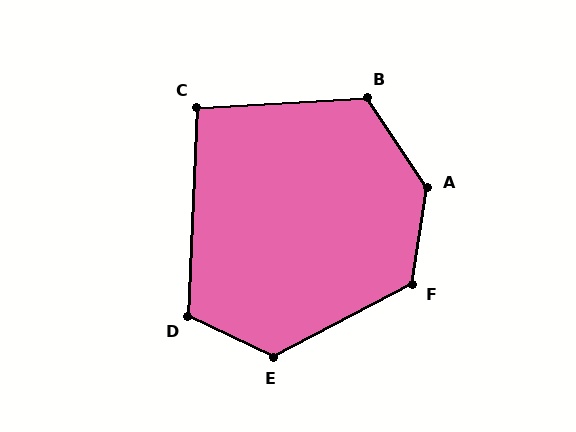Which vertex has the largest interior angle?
A, at approximately 138 degrees.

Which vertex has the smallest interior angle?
C, at approximately 96 degrees.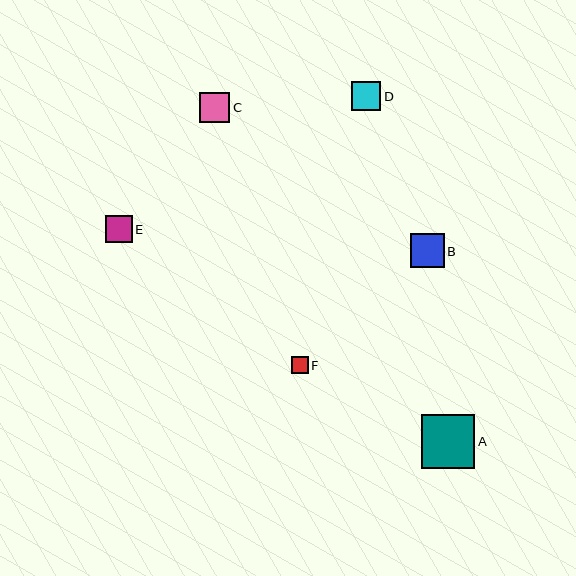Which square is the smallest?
Square F is the smallest with a size of approximately 17 pixels.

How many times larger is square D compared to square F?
Square D is approximately 1.7 times the size of square F.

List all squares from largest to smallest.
From largest to smallest: A, B, C, D, E, F.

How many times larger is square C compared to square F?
Square C is approximately 1.8 times the size of square F.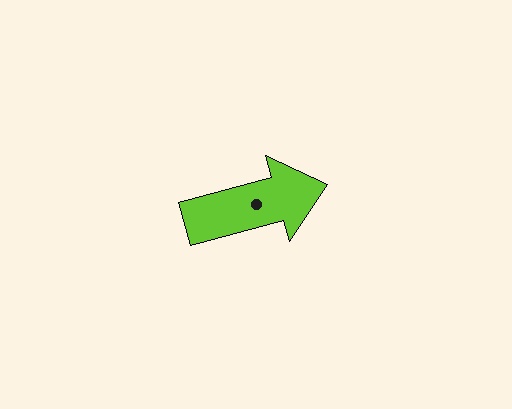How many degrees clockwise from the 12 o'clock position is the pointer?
Approximately 75 degrees.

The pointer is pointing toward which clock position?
Roughly 2 o'clock.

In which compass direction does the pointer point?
East.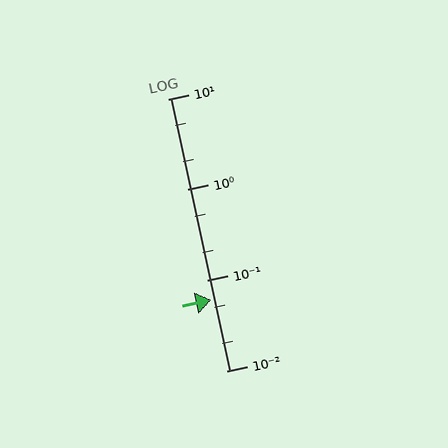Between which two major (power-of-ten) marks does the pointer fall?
The pointer is between 0.01 and 0.1.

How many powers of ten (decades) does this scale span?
The scale spans 3 decades, from 0.01 to 10.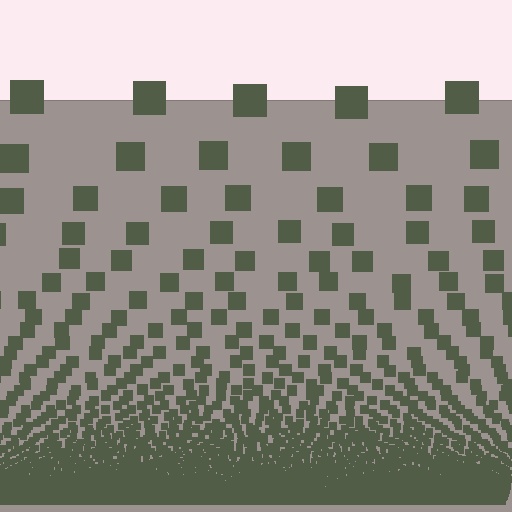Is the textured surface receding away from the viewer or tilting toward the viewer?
The surface appears to tilt toward the viewer. Texture elements get larger and sparser toward the top.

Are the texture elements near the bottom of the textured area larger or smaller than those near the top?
Smaller. The gradient is inverted — elements near the bottom are smaller and denser.